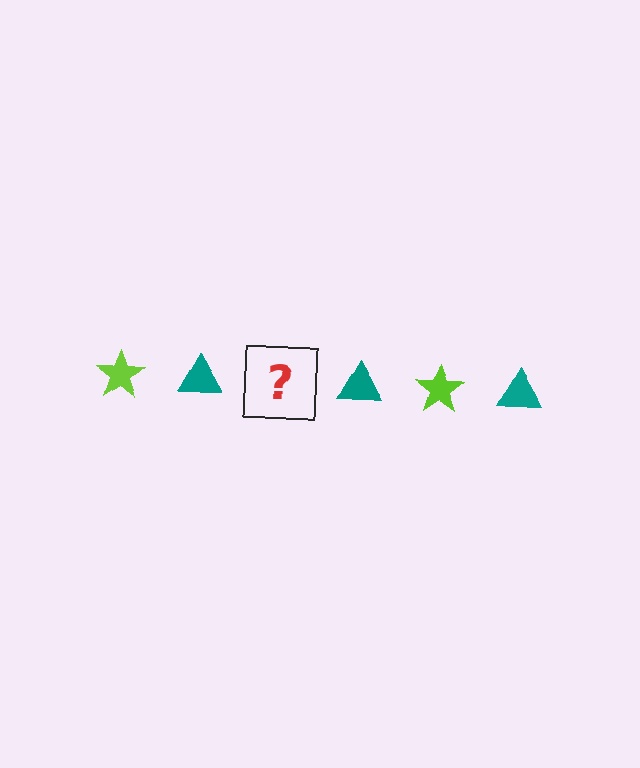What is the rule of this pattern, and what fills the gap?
The rule is that the pattern alternates between lime star and teal triangle. The gap should be filled with a lime star.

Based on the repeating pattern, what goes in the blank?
The blank should be a lime star.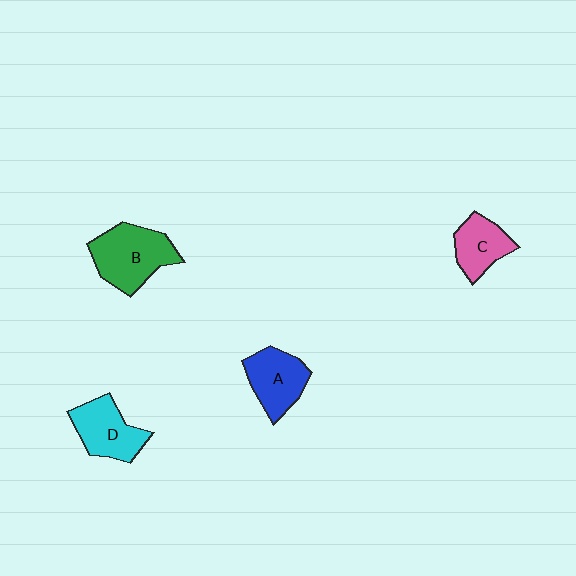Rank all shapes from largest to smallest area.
From largest to smallest: B (green), D (cyan), A (blue), C (pink).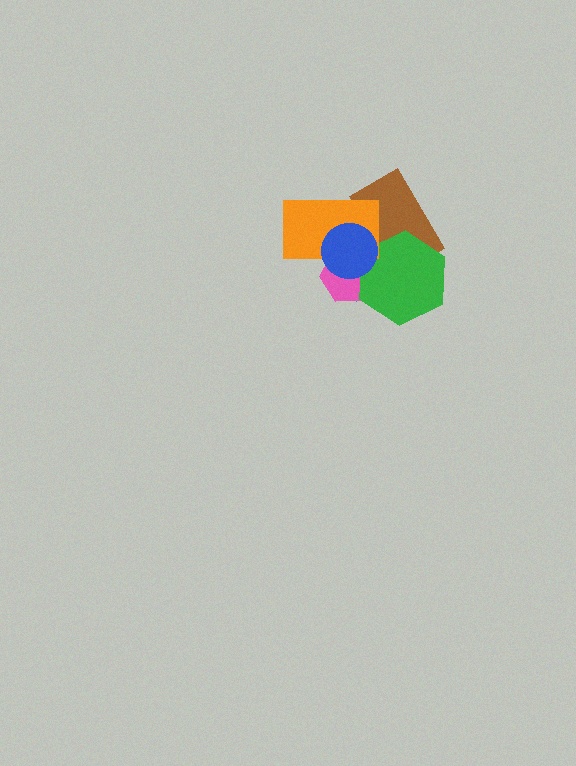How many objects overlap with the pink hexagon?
4 objects overlap with the pink hexagon.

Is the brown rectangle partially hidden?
Yes, it is partially covered by another shape.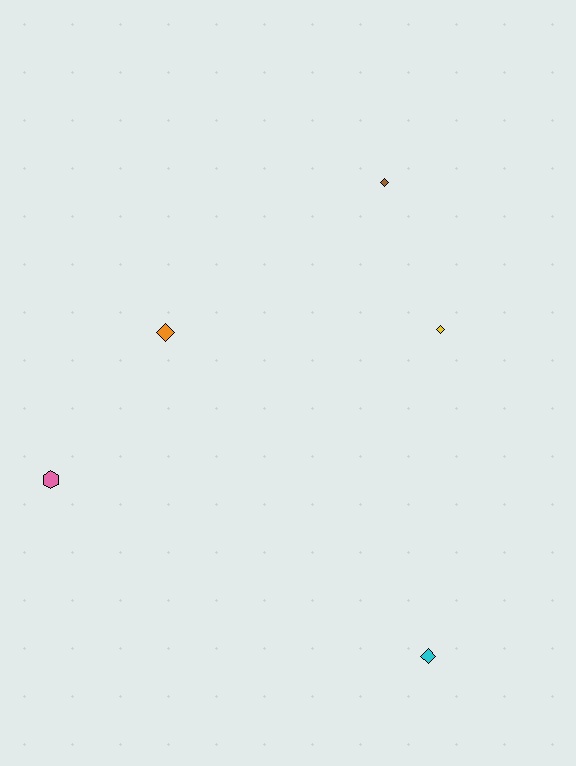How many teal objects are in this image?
There are no teal objects.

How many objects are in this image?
There are 5 objects.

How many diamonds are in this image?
There are 4 diamonds.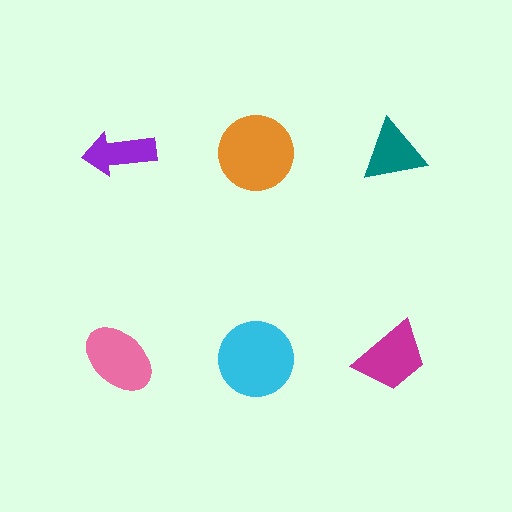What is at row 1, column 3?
A teal triangle.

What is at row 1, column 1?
A purple arrow.